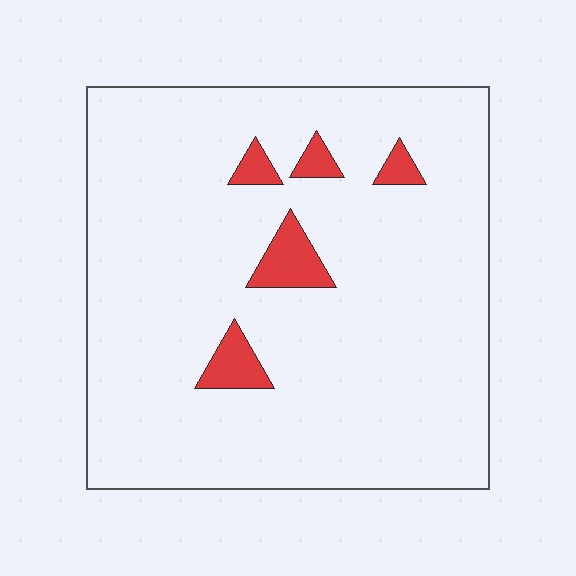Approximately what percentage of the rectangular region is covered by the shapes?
Approximately 5%.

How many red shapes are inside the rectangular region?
5.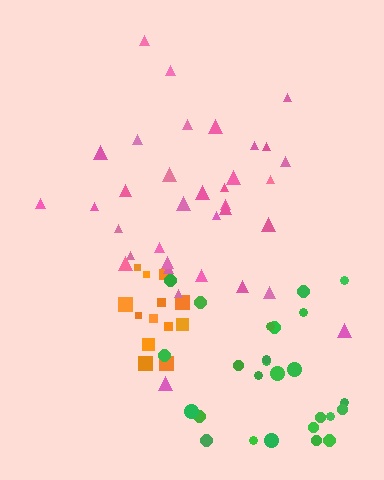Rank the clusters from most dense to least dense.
orange, green, pink.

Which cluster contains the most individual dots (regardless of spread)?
Pink (35).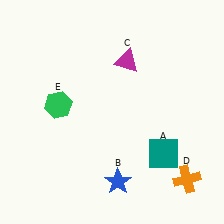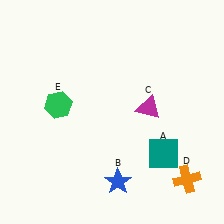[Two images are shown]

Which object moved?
The magenta triangle (C) moved down.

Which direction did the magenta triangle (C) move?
The magenta triangle (C) moved down.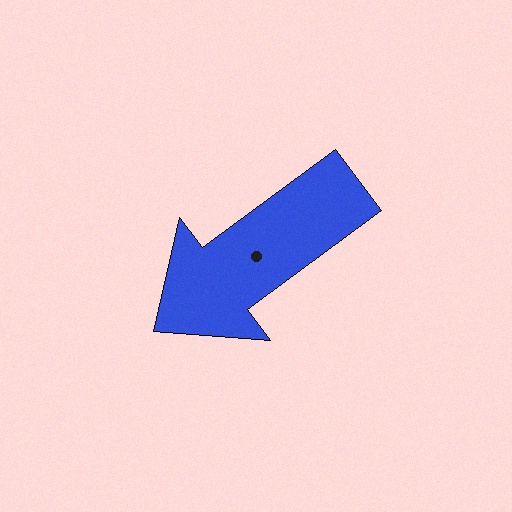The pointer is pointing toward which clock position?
Roughly 8 o'clock.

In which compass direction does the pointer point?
Southwest.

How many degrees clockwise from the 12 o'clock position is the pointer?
Approximately 234 degrees.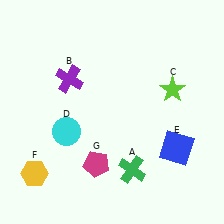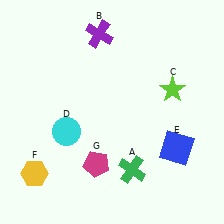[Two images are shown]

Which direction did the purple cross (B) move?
The purple cross (B) moved up.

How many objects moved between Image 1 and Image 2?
1 object moved between the two images.